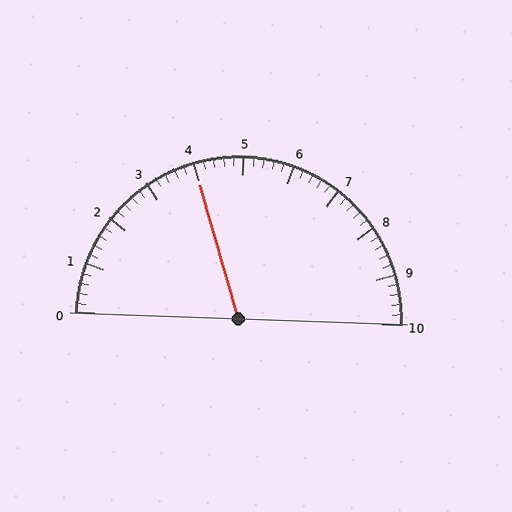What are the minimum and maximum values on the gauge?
The gauge ranges from 0 to 10.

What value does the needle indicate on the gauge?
The needle indicates approximately 4.0.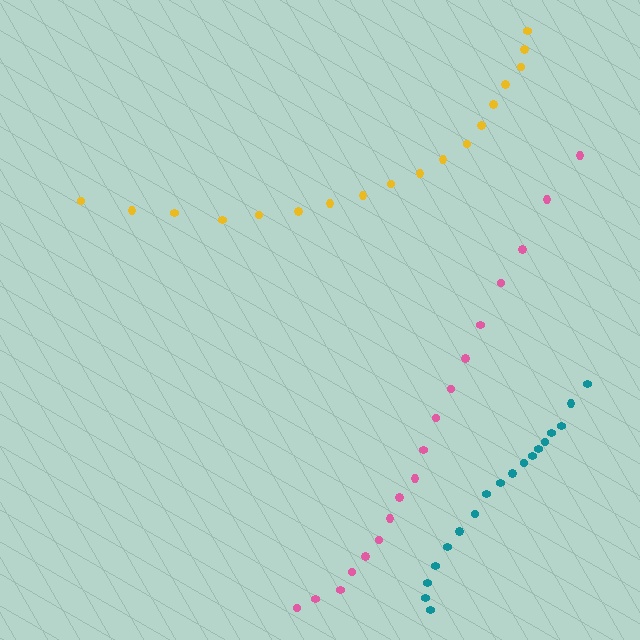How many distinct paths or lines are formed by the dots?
There are 3 distinct paths.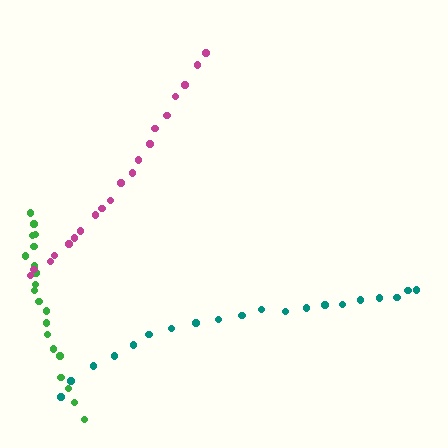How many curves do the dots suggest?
There are 3 distinct paths.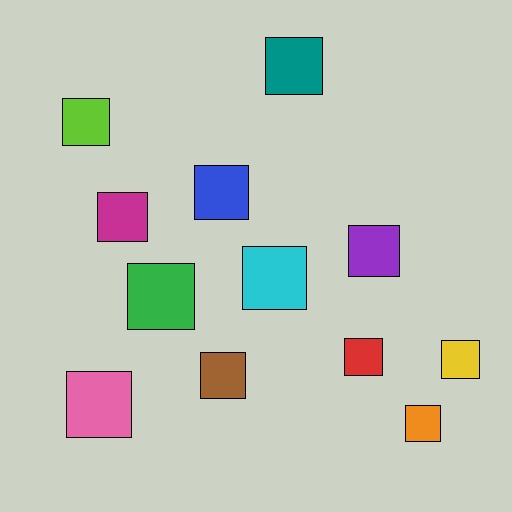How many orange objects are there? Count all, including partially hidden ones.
There is 1 orange object.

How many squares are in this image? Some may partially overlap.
There are 12 squares.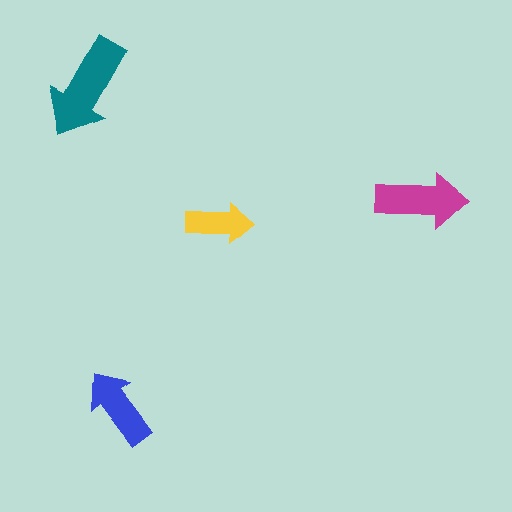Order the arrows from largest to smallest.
the teal one, the magenta one, the blue one, the yellow one.